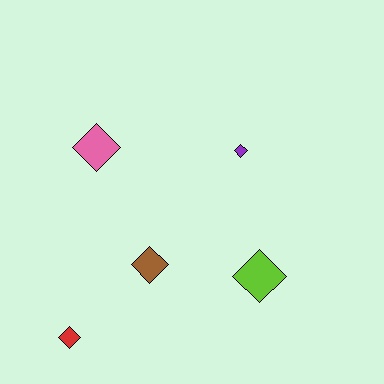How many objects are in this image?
There are 5 objects.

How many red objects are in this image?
There is 1 red object.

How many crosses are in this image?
There are no crosses.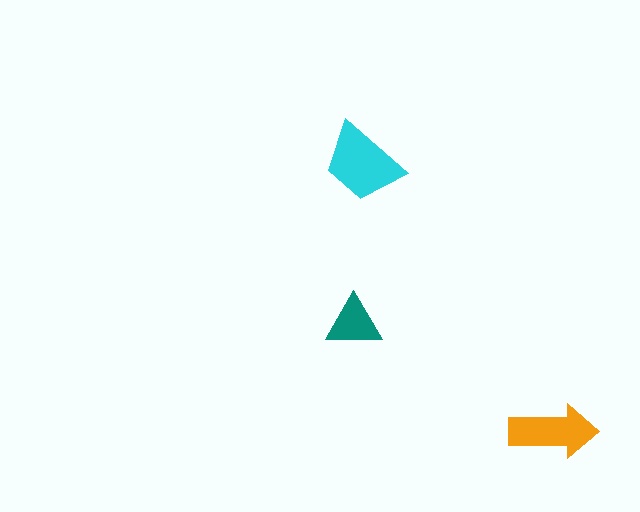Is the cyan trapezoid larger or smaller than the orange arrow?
Larger.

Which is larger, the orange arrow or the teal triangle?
The orange arrow.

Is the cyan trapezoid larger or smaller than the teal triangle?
Larger.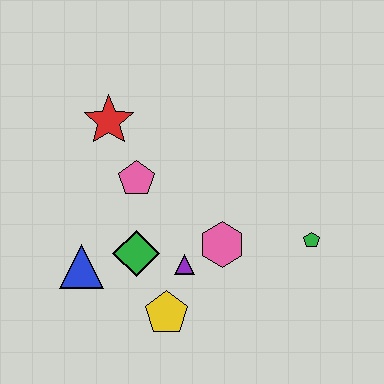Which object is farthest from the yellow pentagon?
The red star is farthest from the yellow pentagon.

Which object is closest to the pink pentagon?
The red star is closest to the pink pentagon.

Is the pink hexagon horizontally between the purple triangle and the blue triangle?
No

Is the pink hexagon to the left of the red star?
No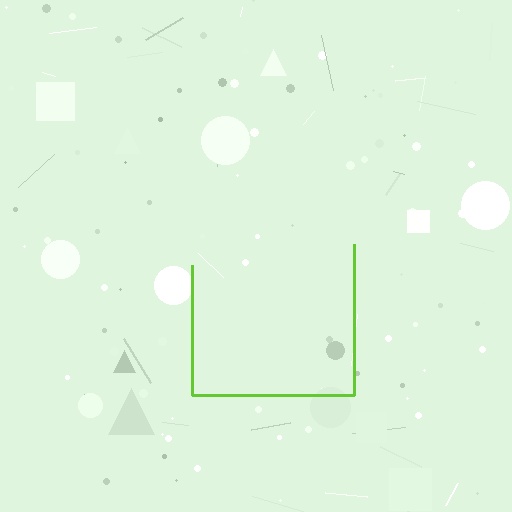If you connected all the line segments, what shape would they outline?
They would outline a square.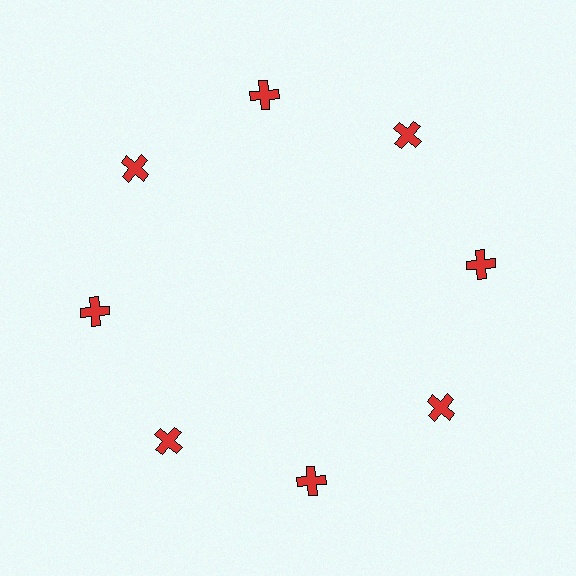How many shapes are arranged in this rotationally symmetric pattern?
There are 8 shapes, arranged in 8 groups of 1.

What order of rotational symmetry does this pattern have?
This pattern has 8-fold rotational symmetry.